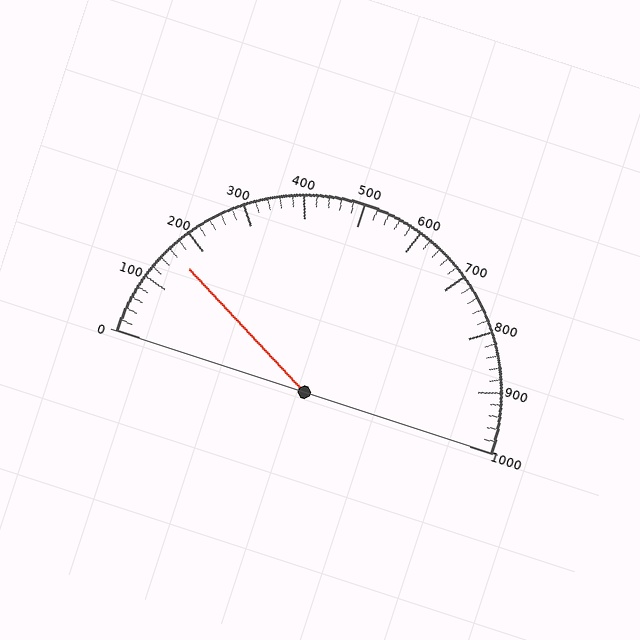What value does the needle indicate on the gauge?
The needle indicates approximately 160.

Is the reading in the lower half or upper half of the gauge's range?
The reading is in the lower half of the range (0 to 1000).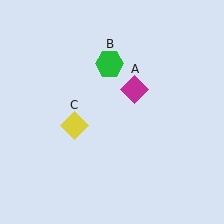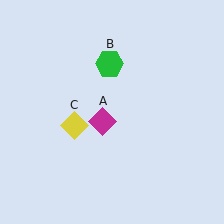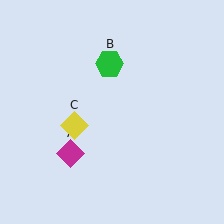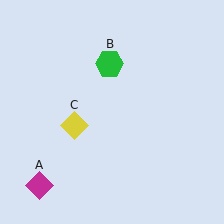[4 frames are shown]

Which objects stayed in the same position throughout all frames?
Green hexagon (object B) and yellow diamond (object C) remained stationary.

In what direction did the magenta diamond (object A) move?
The magenta diamond (object A) moved down and to the left.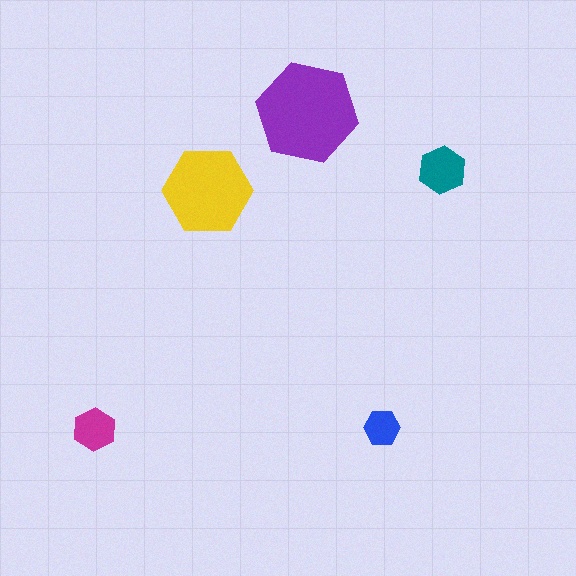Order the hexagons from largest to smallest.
the purple one, the yellow one, the teal one, the magenta one, the blue one.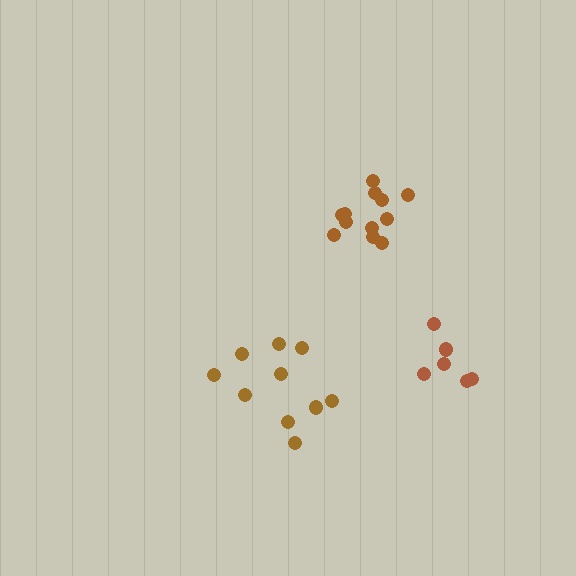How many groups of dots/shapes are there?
There are 3 groups.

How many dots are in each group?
Group 1: 10 dots, Group 2: 12 dots, Group 3: 6 dots (28 total).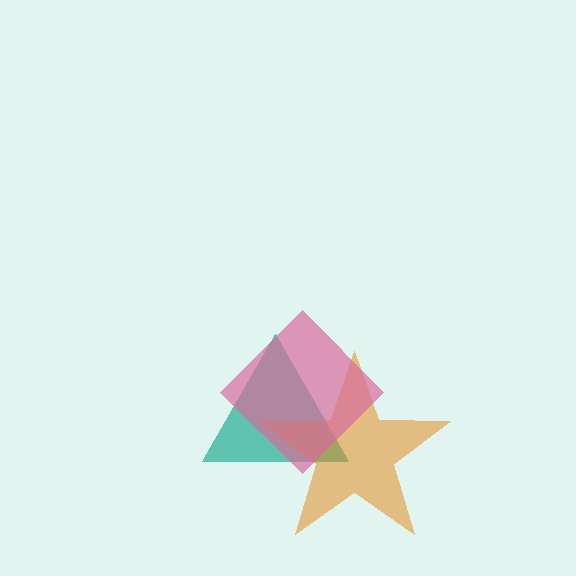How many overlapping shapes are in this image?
There are 3 overlapping shapes in the image.